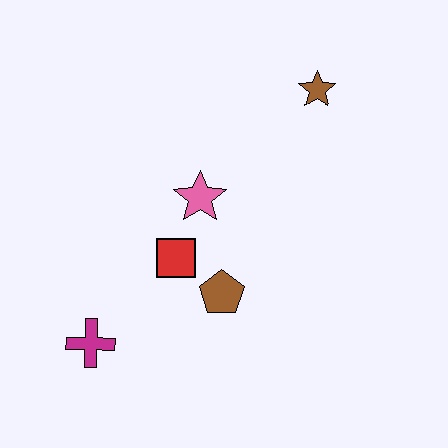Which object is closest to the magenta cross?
The red square is closest to the magenta cross.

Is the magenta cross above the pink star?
No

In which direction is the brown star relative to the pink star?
The brown star is to the right of the pink star.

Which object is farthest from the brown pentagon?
The brown star is farthest from the brown pentagon.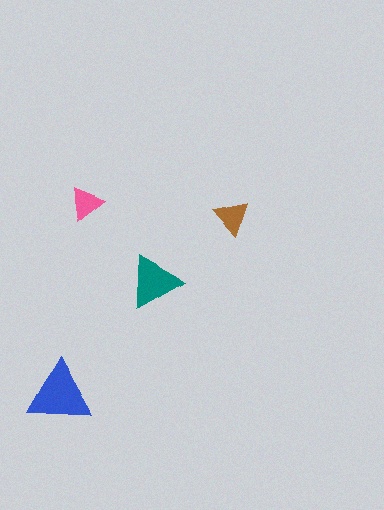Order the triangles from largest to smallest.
the blue one, the teal one, the brown one, the pink one.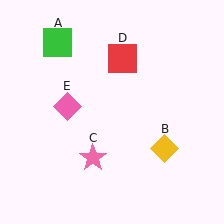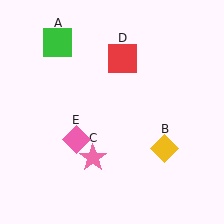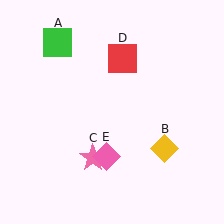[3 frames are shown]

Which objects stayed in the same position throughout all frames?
Green square (object A) and yellow diamond (object B) and pink star (object C) and red square (object D) remained stationary.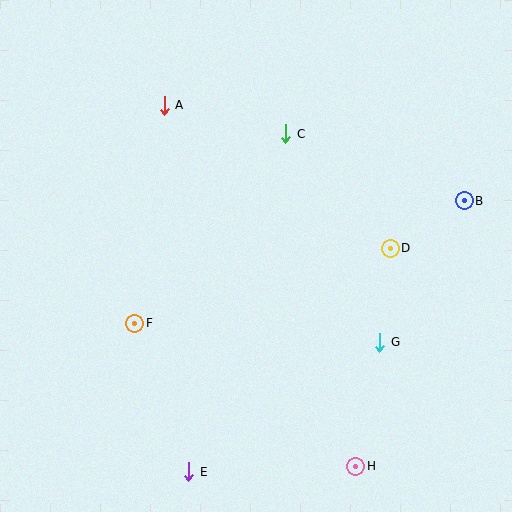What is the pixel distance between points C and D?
The distance between C and D is 155 pixels.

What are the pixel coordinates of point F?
Point F is at (135, 323).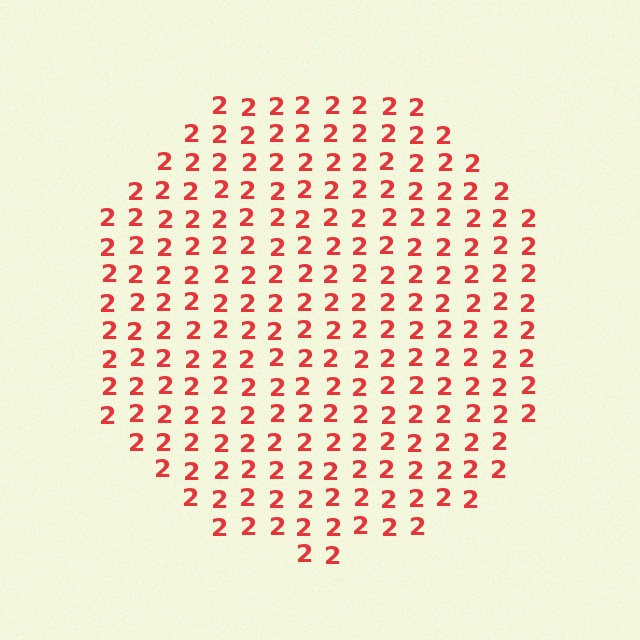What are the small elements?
The small elements are digit 2's.